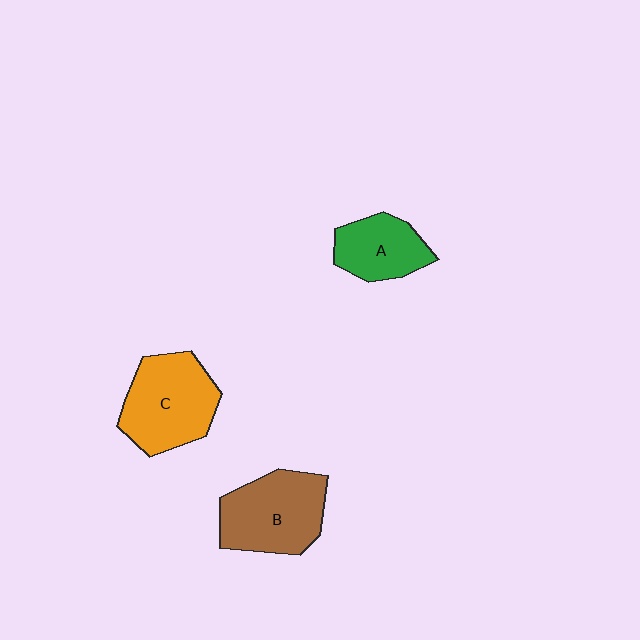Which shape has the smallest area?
Shape A (green).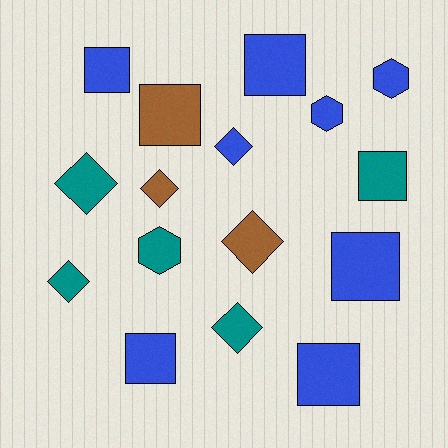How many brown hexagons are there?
There are no brown hexagons.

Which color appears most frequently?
Blue, with 8 objects.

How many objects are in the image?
There are 16 objects.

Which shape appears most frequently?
Square, with 7 objects.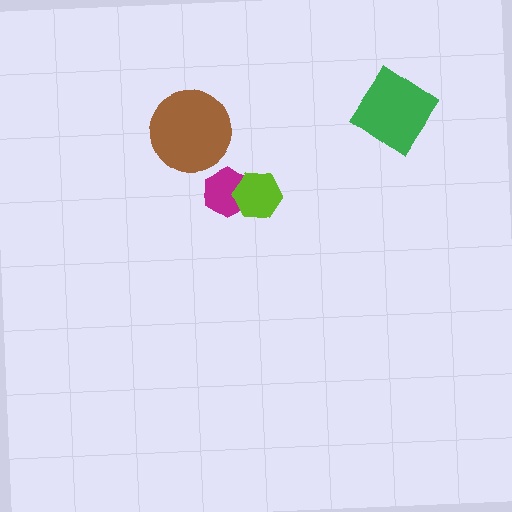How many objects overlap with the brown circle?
0 objects overlap with the brown circle.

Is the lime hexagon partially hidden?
No, no other shape covers it.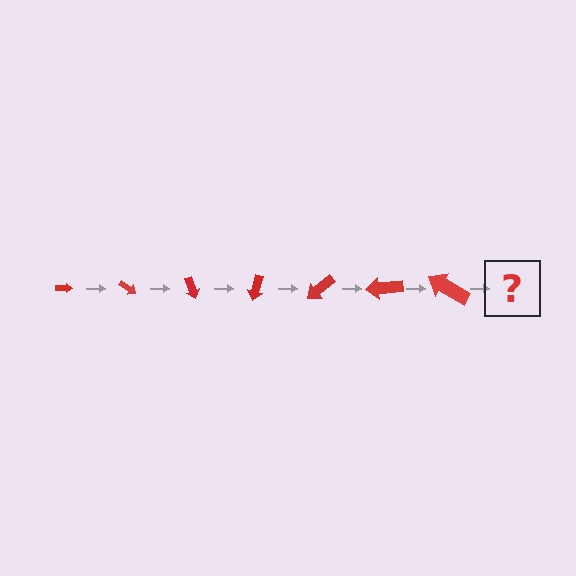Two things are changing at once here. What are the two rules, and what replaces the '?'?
The two rules are that the arrow grows larger each step and it rotates 35 degrees each step. The '?' should be an arrow, larger than the previous one and rotated 245 degrees from the start.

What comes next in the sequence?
The next element should be an arrow, larger than the previous one and rotated 245 degrees from the start.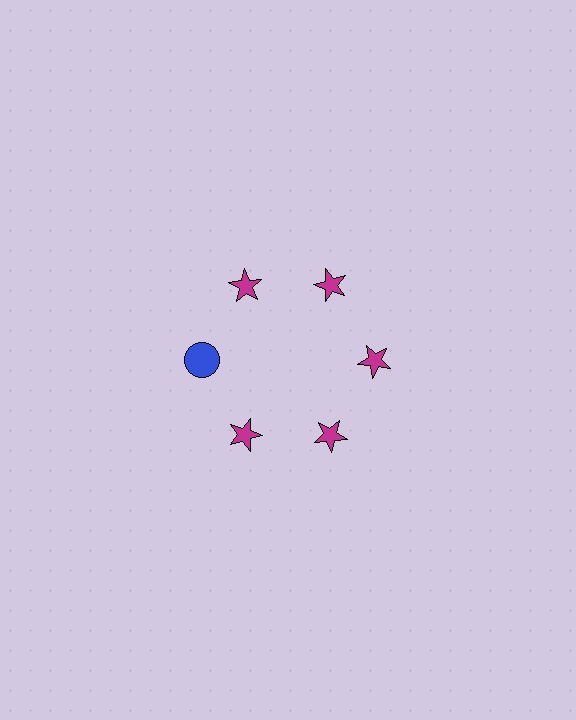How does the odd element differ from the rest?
It differs in both color (blue instead of magenta) and shape (circle instead of star).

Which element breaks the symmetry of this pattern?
The blue circle at roughly the 9 o'clock position breaks the symmetry. All other shapes are magenta stars.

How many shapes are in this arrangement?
There are 6 shapes arranged in a ring pattern.